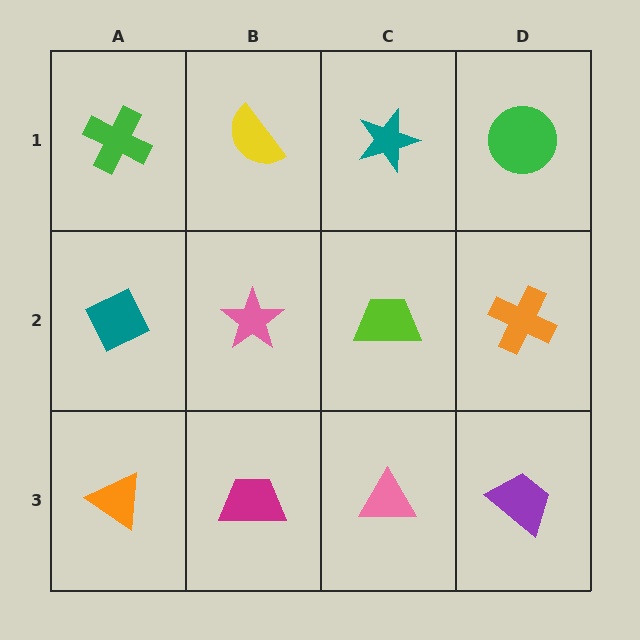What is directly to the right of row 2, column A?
A pink star.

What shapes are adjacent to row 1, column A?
A teal diamond (row 2, column A), a yellow semicircle (row 1, column B).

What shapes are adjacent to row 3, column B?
A pink star (row 2, column B), an orange triangle (row 3, column A), a pink triangle (row 3, column C).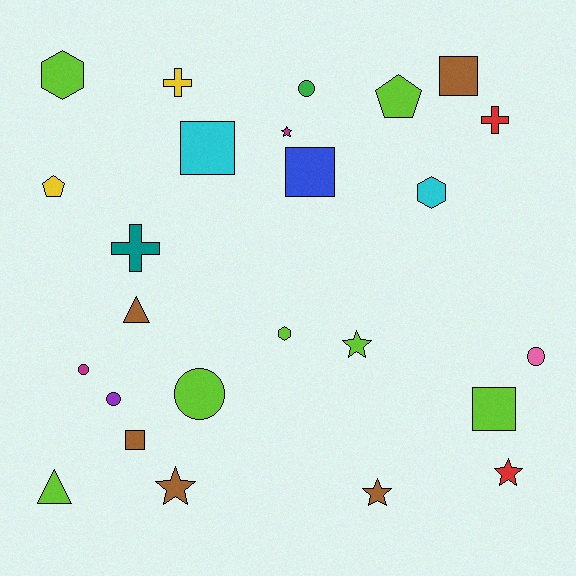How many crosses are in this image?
There are 3 crosses.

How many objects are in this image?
There are 25 objects.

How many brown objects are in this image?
There are 5 brown objects.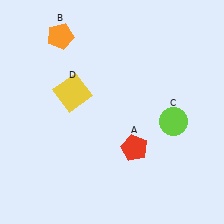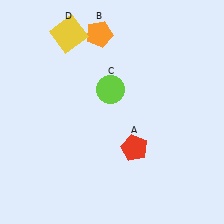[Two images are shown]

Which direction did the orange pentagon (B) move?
The orange pentagon (B) moved right.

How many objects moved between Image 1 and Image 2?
3 objects moved between the two images.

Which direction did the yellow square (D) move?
The yellow square (D) moved up.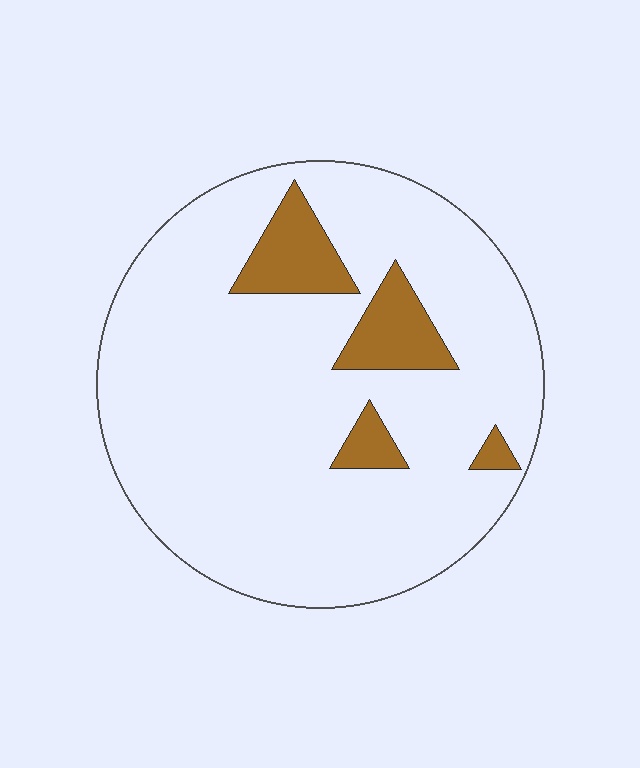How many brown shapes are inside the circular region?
4.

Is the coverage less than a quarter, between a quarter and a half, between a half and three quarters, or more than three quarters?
Less than a quarter.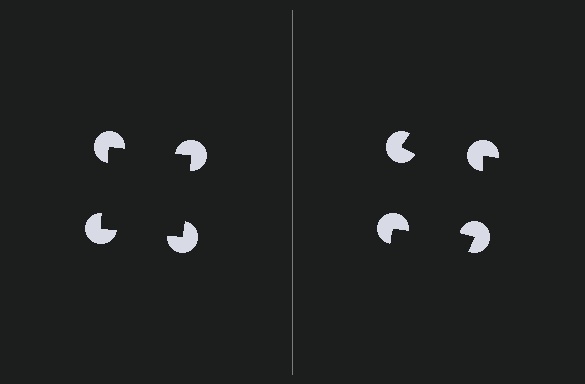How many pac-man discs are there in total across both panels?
8 — 4 on each side.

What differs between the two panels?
The pac-man discs are positioned identically on both sides; only the wedge orientations differ. On the left they align to a square; on the right they are misaligned.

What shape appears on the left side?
An illusory square.